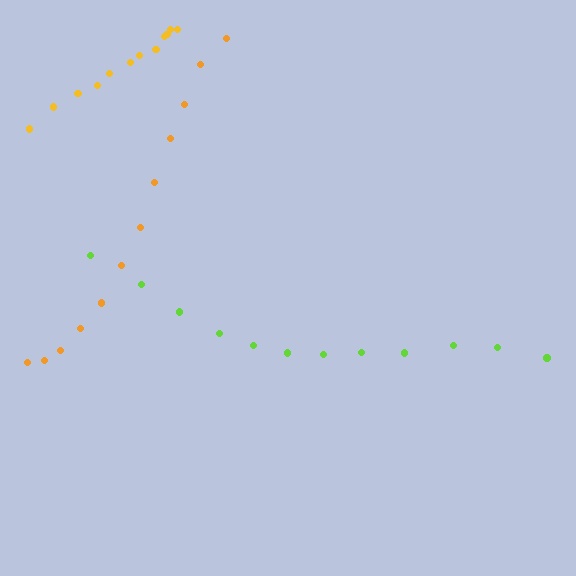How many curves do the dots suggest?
There are 3 distinct paths.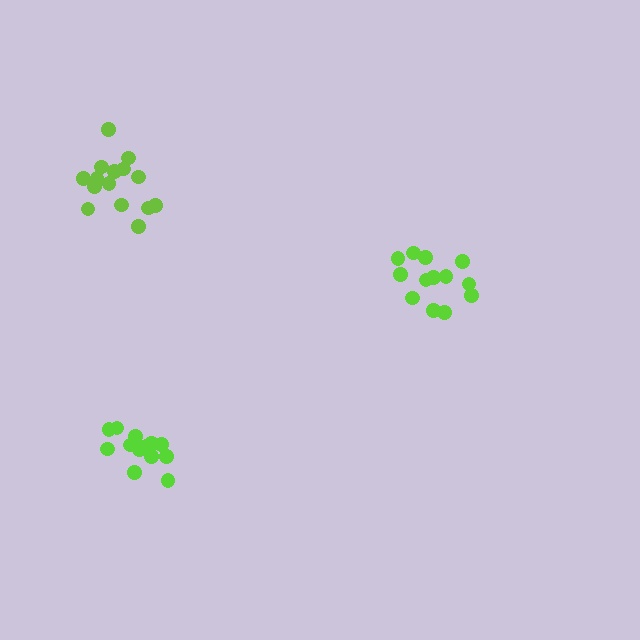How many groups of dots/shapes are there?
There are 3 groups.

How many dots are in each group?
Group 1: 15 dots, Group 2: 13 dots, Group 3: 13 dots (41 total).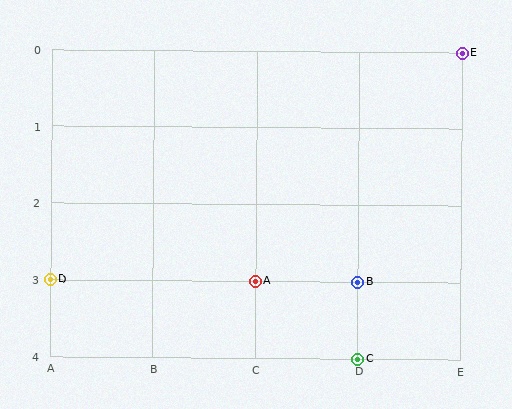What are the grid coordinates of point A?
Point A is at grid coordinates (C, 3).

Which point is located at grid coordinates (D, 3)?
Point B is at (D, 3).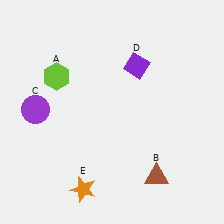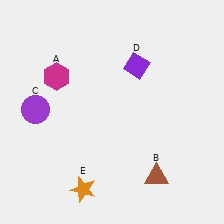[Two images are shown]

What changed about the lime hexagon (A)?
In Image 1, A is lime. In Image 2, it changed to magenta.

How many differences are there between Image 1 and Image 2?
There is 1 difference between the two images.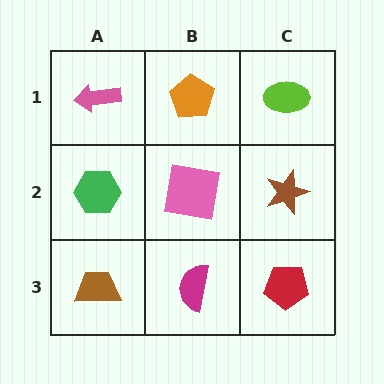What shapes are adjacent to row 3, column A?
A green hexagon (row 2, column A), a magenta semicircle (row 3, column B).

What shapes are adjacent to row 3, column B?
A pink square (row 2, column B), a brown trapezoid (row 3, column A), a red pentagon (row 3, column C).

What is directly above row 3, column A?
A green hexagon.